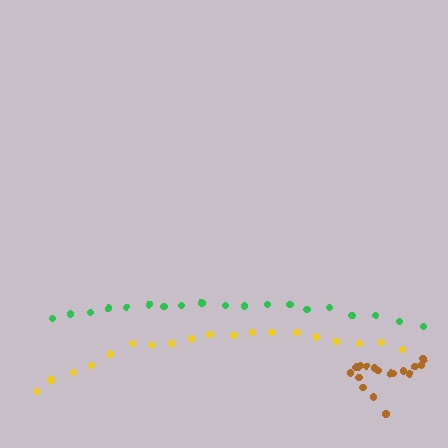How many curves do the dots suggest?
There are 3 distinct paths.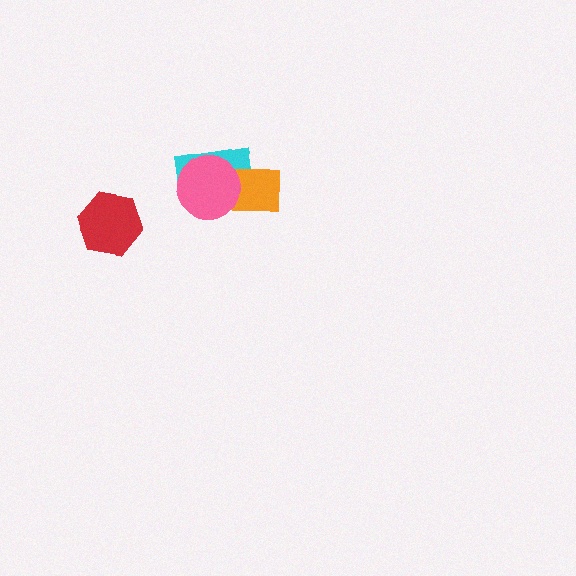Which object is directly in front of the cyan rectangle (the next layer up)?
The orange rectangle is directly in front of the cyan rectangle.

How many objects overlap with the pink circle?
2 objects overlap with the pink circle.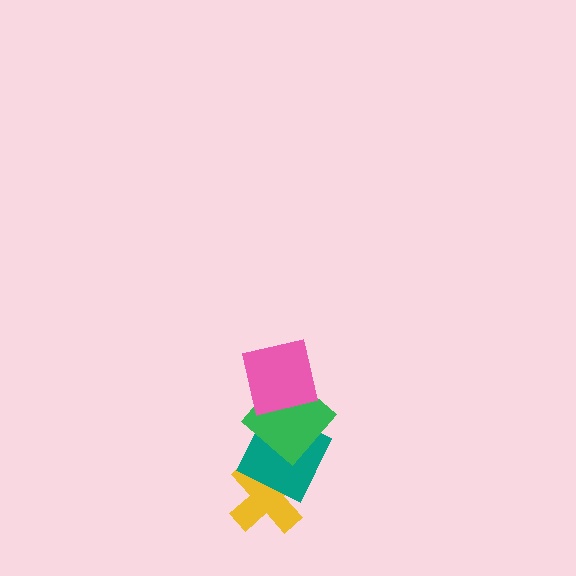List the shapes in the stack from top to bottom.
From top to bottom: the pink square, the green diamond, the teal square, the yellow cross.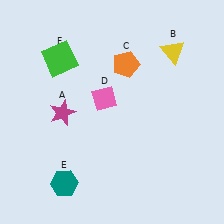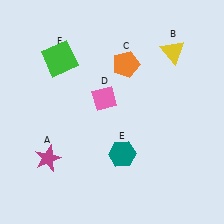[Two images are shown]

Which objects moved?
The objects that moved are: the magenta star (A), the teal hexagon (E).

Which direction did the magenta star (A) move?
The magenta star (A) moved down.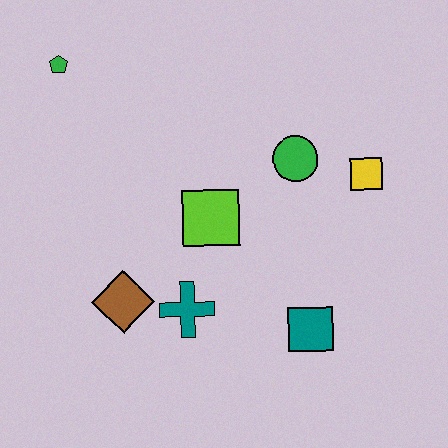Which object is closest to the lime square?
The teal cross is closest to the lime square.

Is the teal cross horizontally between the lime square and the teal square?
No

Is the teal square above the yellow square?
No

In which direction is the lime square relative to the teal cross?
The lime square is above the teal cross.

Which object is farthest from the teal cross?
The green pentagon is farthest from the teal cross.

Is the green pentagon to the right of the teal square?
No